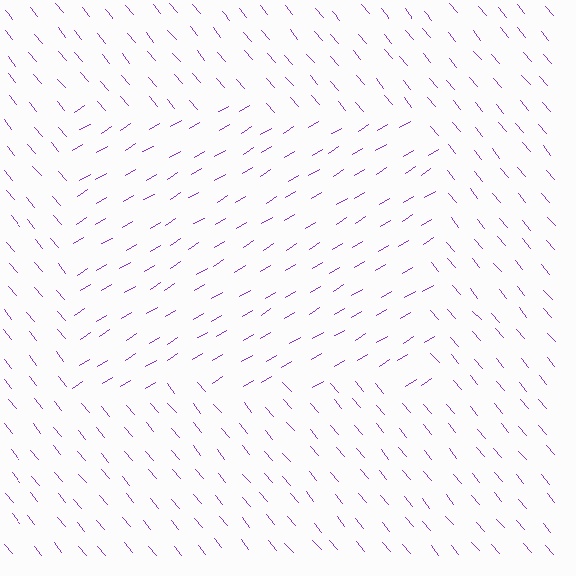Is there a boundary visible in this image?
Yes, there is a texture boundary formed by a change in line orientation.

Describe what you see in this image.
The image is filled with small purple line segments. A rectangle region in the image has lines oriented differently from the surrounding lines, creating a visible texture boundary.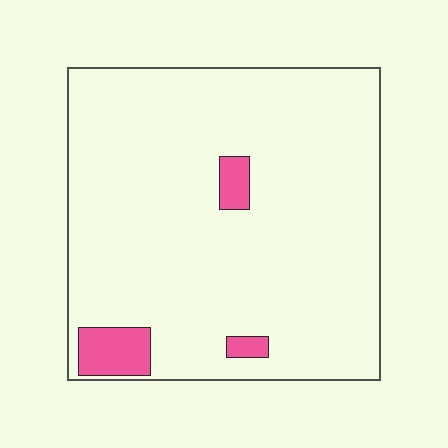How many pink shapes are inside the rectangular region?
3.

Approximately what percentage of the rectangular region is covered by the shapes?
Approximately 5%.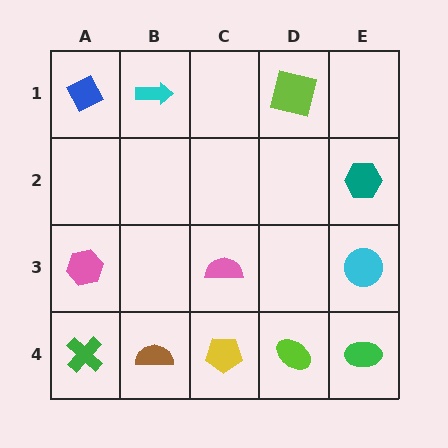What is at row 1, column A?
A blue diamond.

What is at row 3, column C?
A pink semicircle.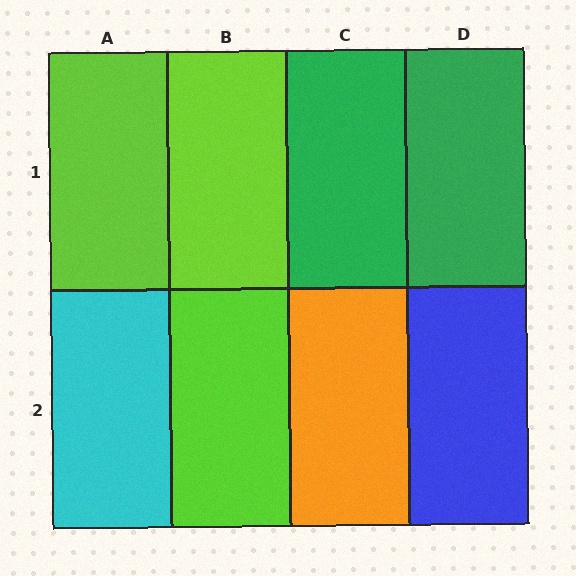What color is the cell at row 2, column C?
Orange.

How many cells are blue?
1 cell is blue.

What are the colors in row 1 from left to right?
Lime, lime, green, green.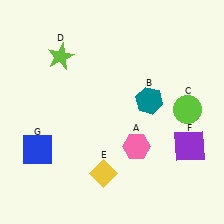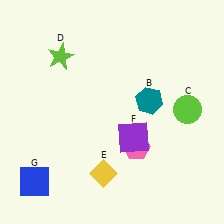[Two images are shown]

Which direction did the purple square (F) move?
The purple square (F) moved left.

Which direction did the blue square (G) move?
The blue square (G) moved down.